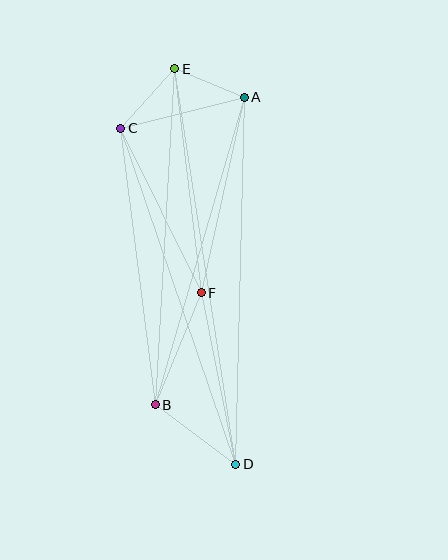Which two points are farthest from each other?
Points D and E are farthest from each other.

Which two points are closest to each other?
Points A and E are closest to each other.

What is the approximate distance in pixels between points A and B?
The distance between A and B is approximately 320 pixels.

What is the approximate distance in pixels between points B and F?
The distance between B and F is approximately 121 pixels.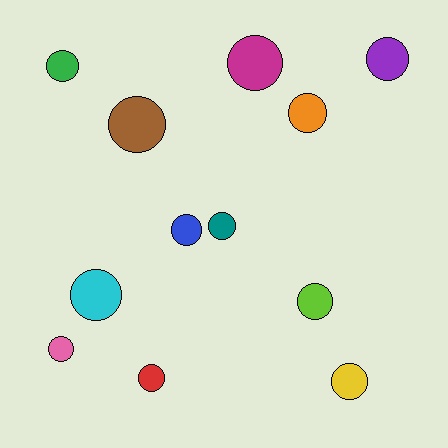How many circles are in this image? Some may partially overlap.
There are 12 circles.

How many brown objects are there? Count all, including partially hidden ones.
There is 1 brown object.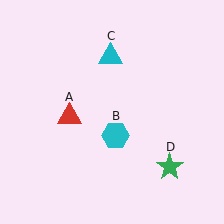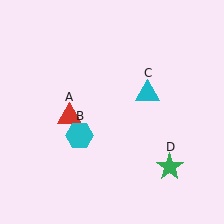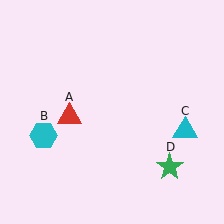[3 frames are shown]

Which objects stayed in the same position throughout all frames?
Red triangle (object A) and green star (object D) remained stationary.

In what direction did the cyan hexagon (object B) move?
The cyan hexagon (object B) moved left.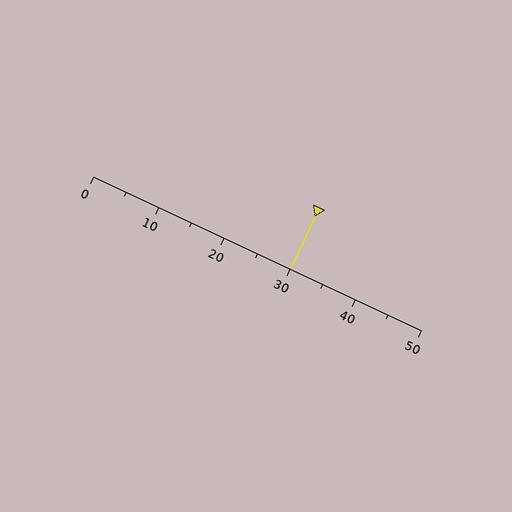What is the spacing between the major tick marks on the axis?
The major ticks are spaced 10 apart.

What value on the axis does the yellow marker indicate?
The marker indicates approximately 30.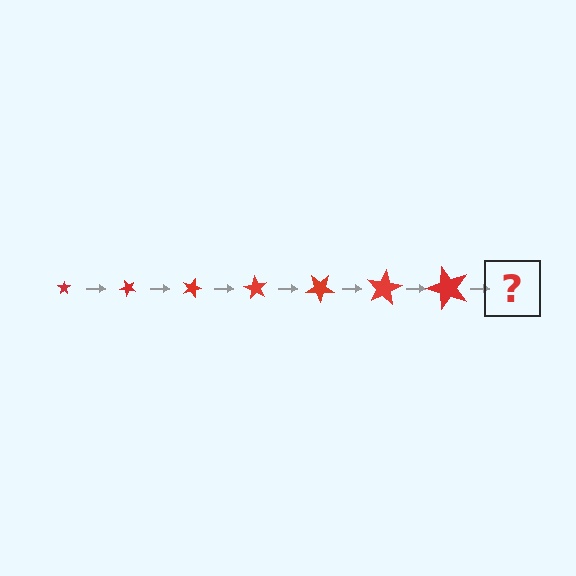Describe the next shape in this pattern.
It should be a star, larger than the previous one and rotated 315 degrees from the start.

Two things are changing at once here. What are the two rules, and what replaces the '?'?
The two rules are that the star grows larger each step and it rotates 45 degrees each step. The '?' should be a star, larger than the previous one and rotated 315 degrees from the start.